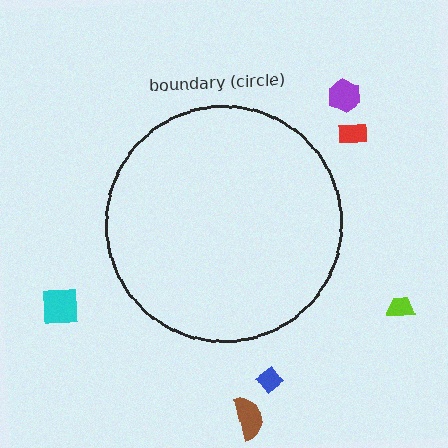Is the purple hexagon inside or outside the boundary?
Outside.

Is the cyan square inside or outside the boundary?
Outside.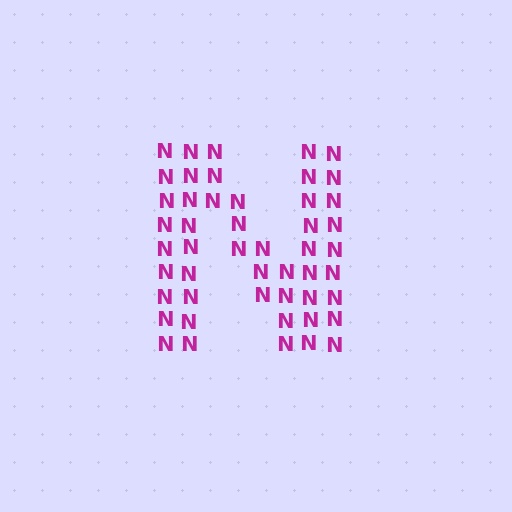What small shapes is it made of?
It is made of small letter N's.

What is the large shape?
The large shape is the letter N.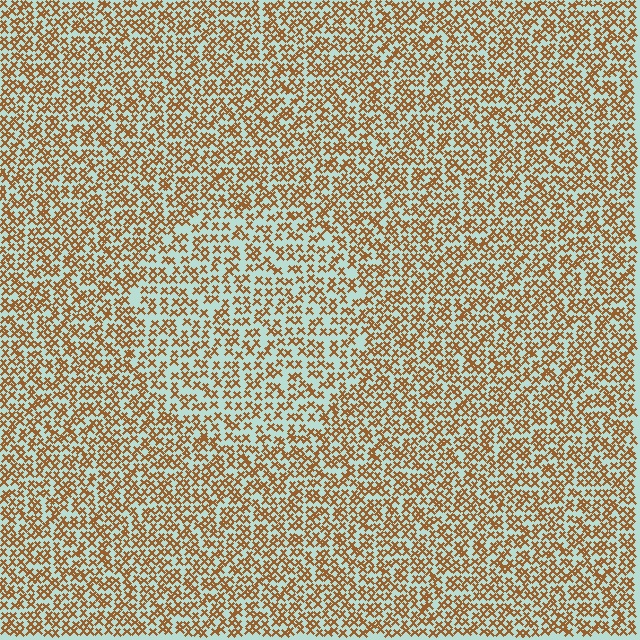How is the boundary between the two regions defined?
The boundary is defined by a change in element density (approximately 1.5x ratio). All elements are the same color, size, and shape.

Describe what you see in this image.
The image contains small brown elements arranged at two different densities. A circle-shaped region is visible where the elements are less densely packed than the surrounding area.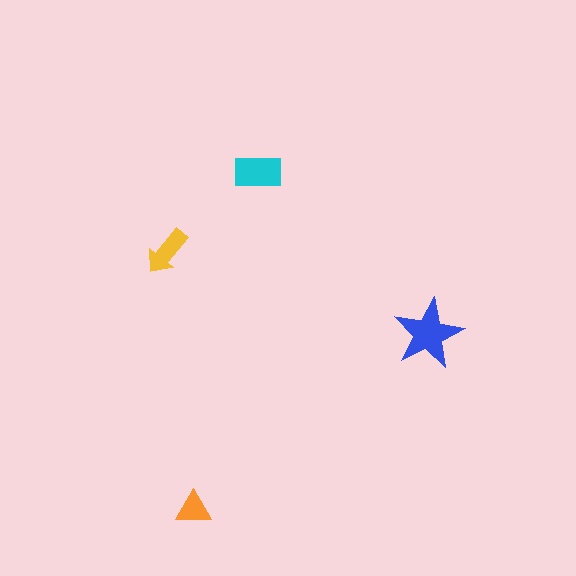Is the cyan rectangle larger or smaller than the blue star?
Smaller.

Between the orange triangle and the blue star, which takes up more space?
The blue star.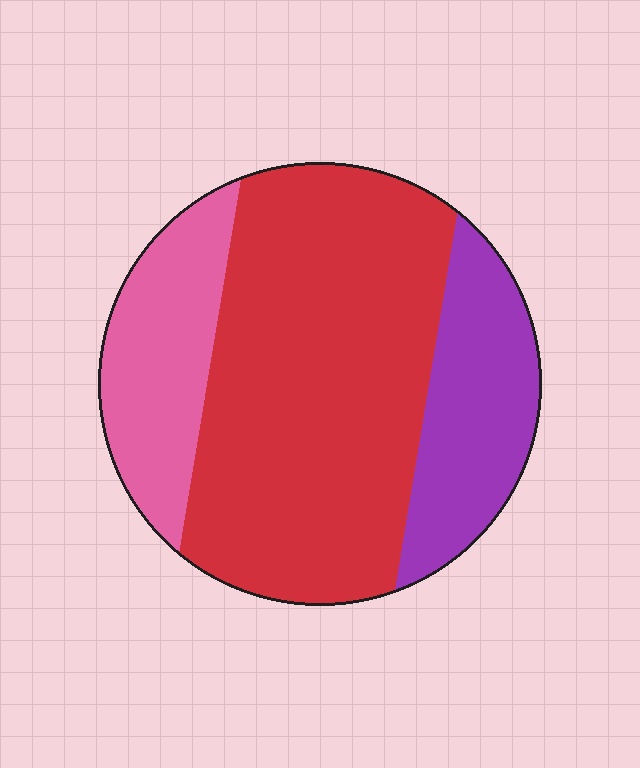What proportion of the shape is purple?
Purple covers roughly 20% of the shape.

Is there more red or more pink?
Red.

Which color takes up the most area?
Red, at roughly 60%.